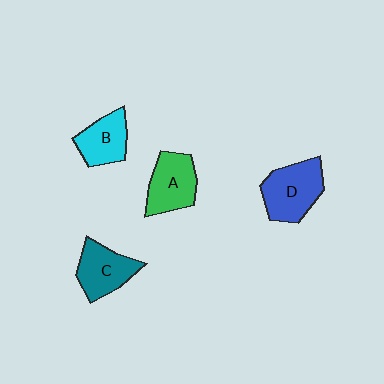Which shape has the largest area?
Shape D (blue).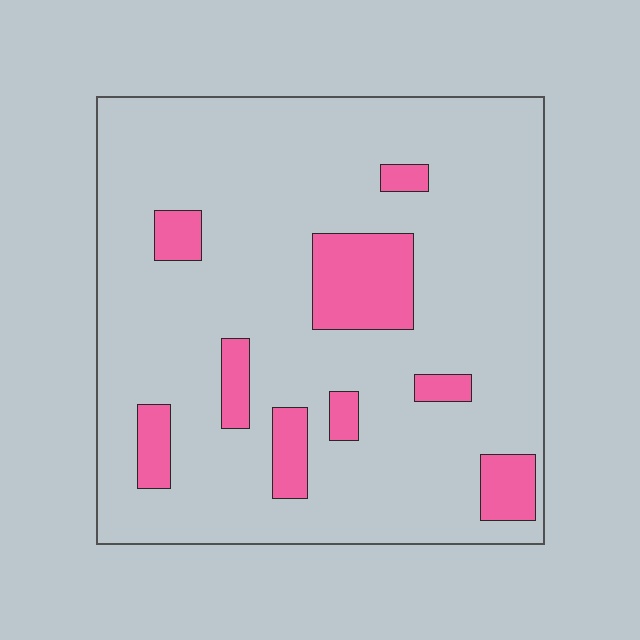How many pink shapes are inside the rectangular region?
9.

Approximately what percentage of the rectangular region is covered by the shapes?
Approximately 15%.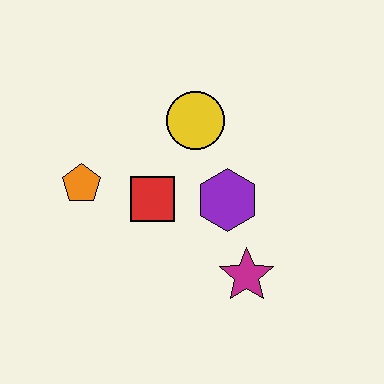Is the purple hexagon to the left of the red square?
No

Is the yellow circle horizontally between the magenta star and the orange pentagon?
Yes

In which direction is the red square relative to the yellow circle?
The red square is below the yellow circle.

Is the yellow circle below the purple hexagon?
No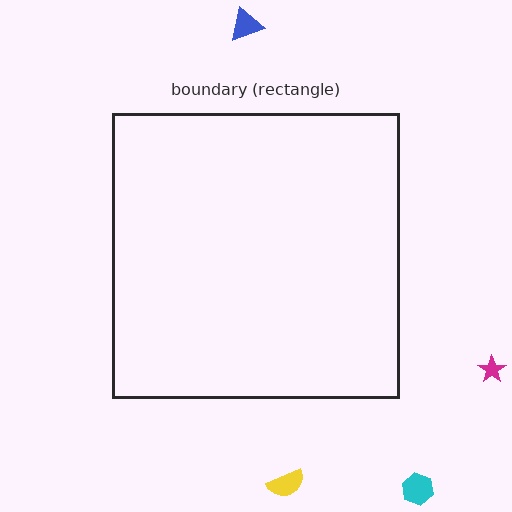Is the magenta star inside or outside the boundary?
Outside.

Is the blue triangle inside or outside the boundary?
Outside.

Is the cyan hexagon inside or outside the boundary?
Outside.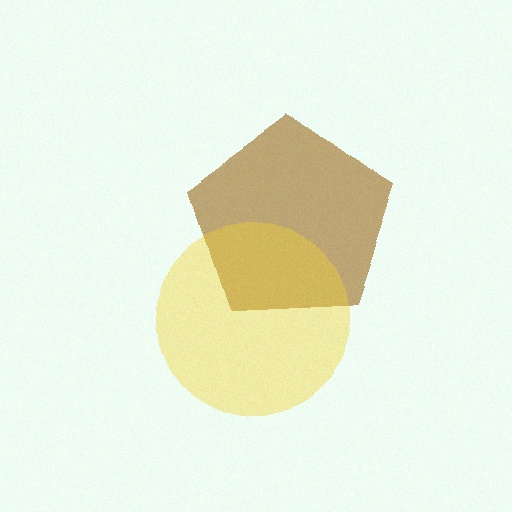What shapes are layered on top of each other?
The layered shapes are: a brown pentagon, a yellow circle.